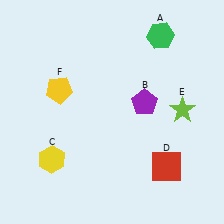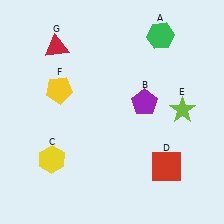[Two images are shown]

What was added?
A red triangle (G) was added in Image 2.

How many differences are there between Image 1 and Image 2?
There is 1 difference between the two images.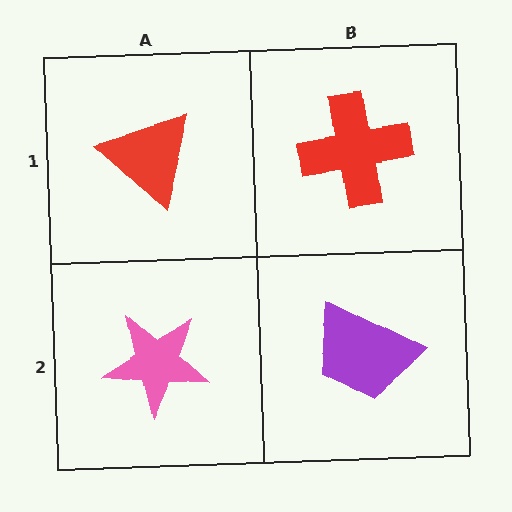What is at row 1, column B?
A red cross.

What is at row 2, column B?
A purple trapezoid.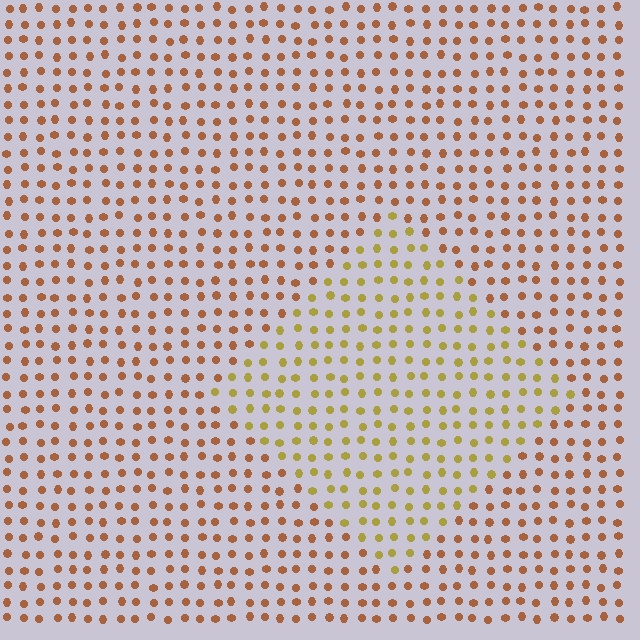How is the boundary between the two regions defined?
The boundary is defined purely by a slight shift in hue (about 36 degrees). Spacing, size, and orientation are identical on both sides.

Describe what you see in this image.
The image is filled with small brown elements in a uniform arrangement. A diamond-shaped region is visible where the elements are tinted to a slightly different hue, forming a subtle color boundary.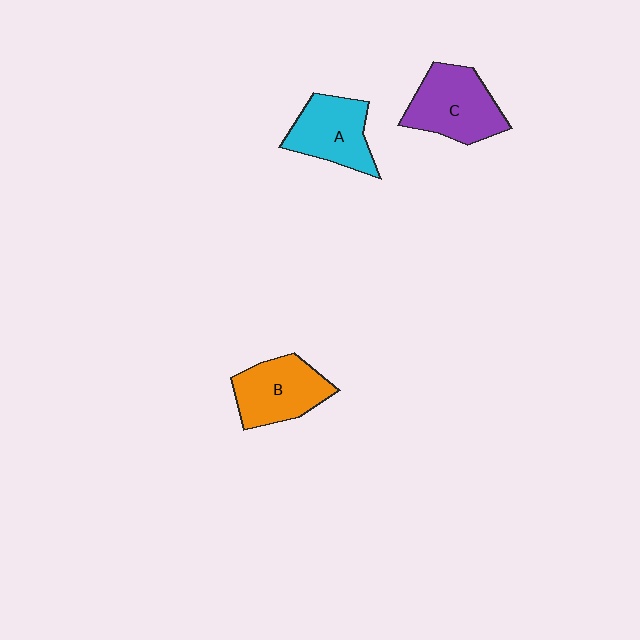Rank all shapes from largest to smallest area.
From largest to smallest: C (purple), B (orange), A (cyan).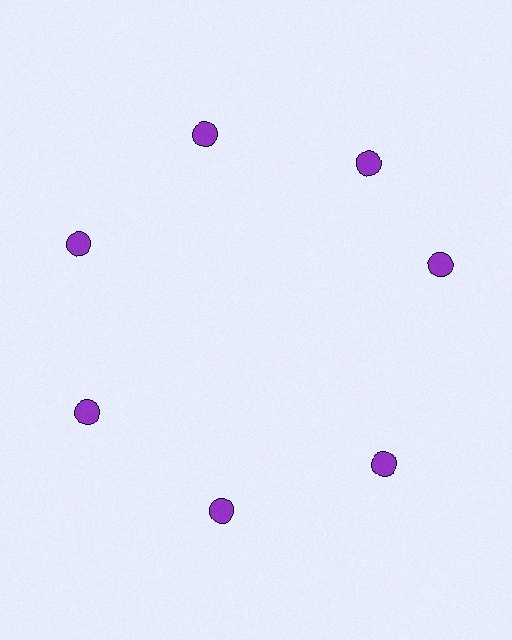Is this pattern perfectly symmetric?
No. The 7 purple circles are arranged in a ring, but one element near the 3 o'clock position is rotated out of alignment along the ring, breaking the 7-fold rotational symmetry.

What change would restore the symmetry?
The symmetry would be restored by rotating it back into even spacing with its neighbors so that all 7 circles sit at equal angles and equal distance from the center.